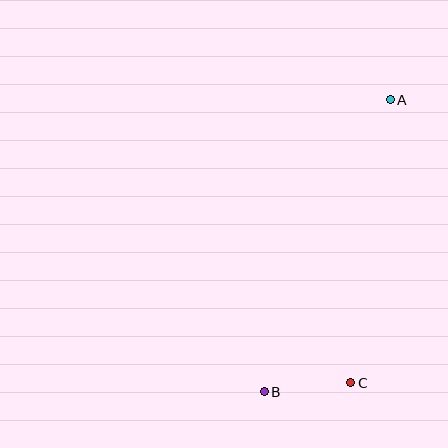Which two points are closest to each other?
Points B and C are closest to each other.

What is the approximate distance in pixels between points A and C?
The distance between A and C is approximately 285 pixels.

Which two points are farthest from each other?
Points A and B are farthest from each other.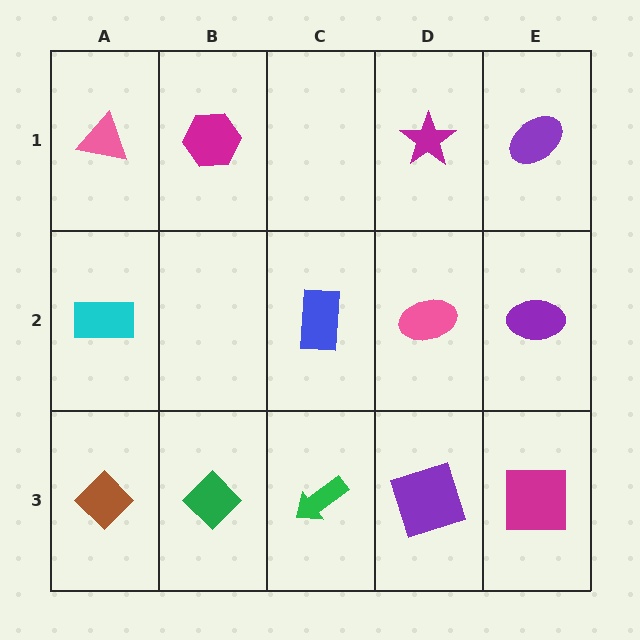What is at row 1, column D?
A magenta star.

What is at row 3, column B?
A green diamond.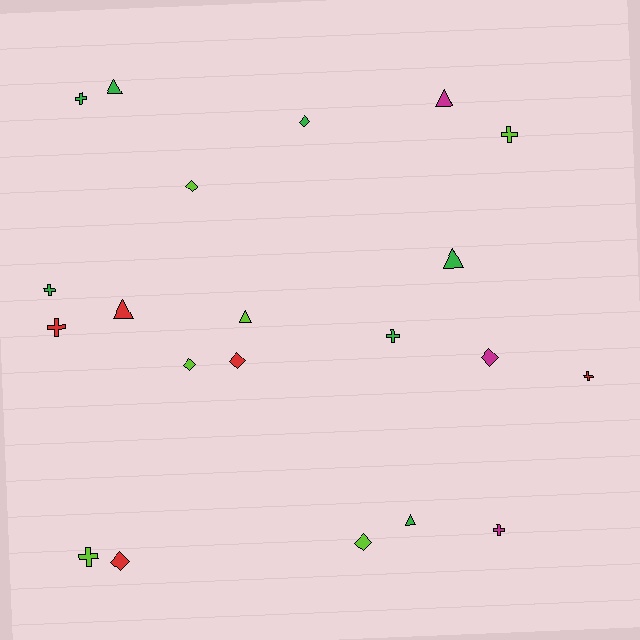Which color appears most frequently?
Green, with 7 objects.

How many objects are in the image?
There are 21 objects.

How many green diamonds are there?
There is 1 green diamond.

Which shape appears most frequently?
Cross, with 8 objects.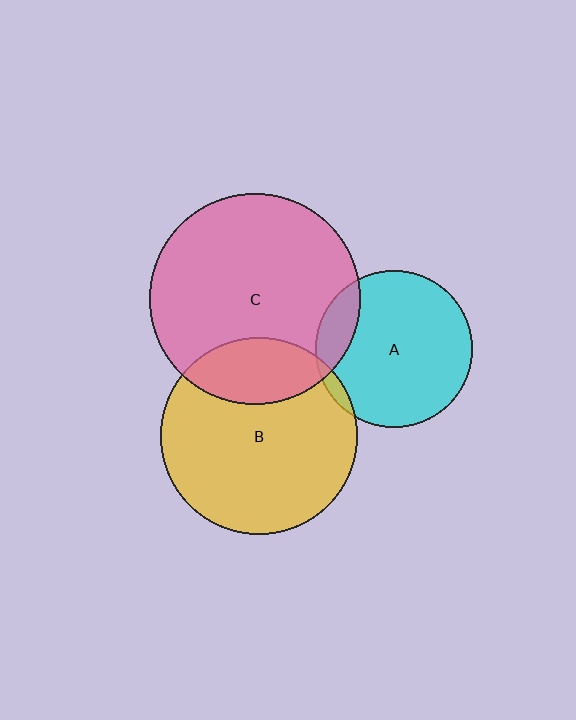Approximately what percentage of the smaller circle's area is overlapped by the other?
Approximately 5%.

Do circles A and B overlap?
Yes.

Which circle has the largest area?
Circle C (pink).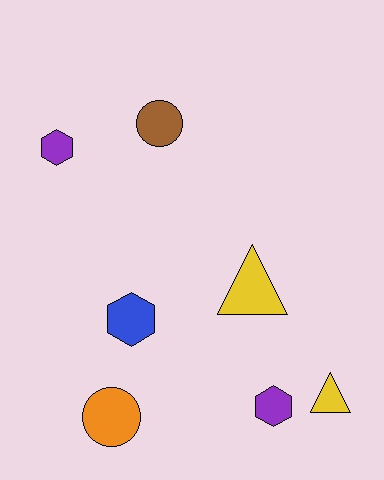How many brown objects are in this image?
There is 1 brown object.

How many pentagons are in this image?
There are no pentagons.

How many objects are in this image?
There are 7 objects.